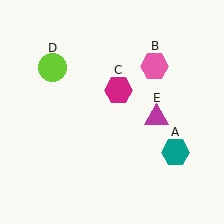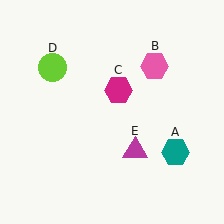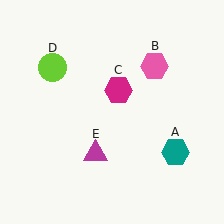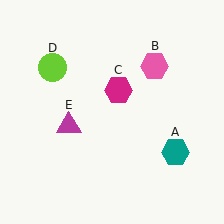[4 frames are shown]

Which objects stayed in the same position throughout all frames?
Teal hexagon (object A) and pink hexagon (object B) and magenta hexagon (object C) and lime circle (object D) remained stationary.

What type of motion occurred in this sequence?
The magenta triangle (object E) rotated clockwise around the center of the scene.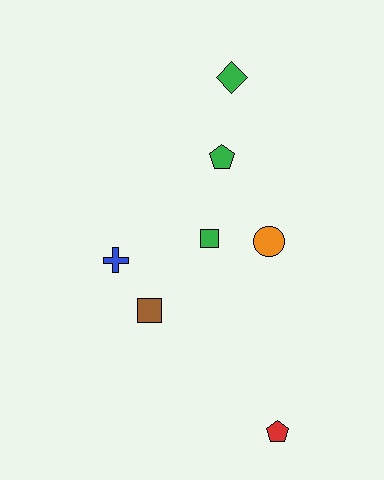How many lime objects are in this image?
There are no lime objects.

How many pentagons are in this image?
There are 2 pentagons.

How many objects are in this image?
There are 7 objects.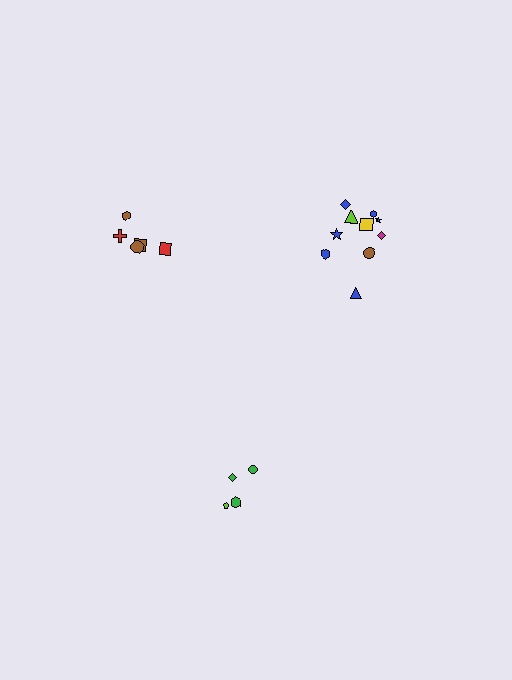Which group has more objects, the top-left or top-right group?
The top-right group.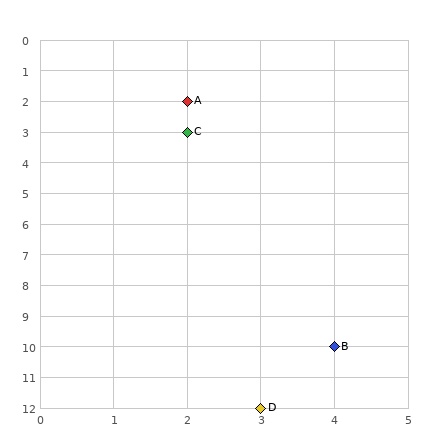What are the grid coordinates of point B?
Point B is at grid coordinates (4, 10).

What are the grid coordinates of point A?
Point A is at grid coordinates (2, 2).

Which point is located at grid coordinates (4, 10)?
Point B is at (4, 10).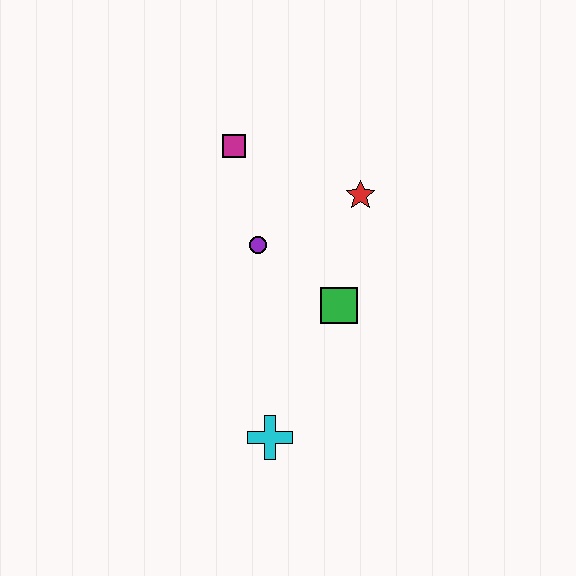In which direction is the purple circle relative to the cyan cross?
The purple circle is above the cyan cross.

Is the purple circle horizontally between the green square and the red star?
No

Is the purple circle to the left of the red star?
Yes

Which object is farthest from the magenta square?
The cyan cross is farthest from the magenta square.